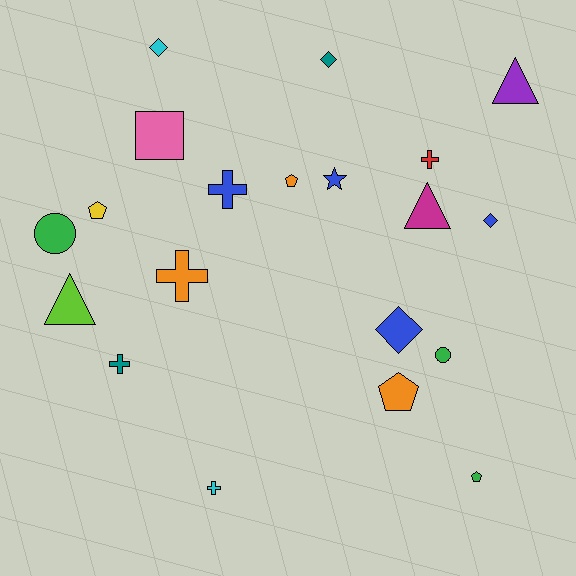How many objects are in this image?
There are 20 objects.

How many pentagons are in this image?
There are 4 pentagons.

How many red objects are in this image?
There is 1 red object.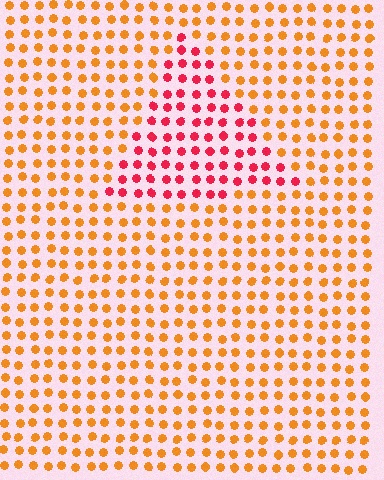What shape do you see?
I see a triangle.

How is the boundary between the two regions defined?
The boundary is defined purely by a slight shift in hue (about 44 degrees). Spacing, size, and orientation are identical on both sides.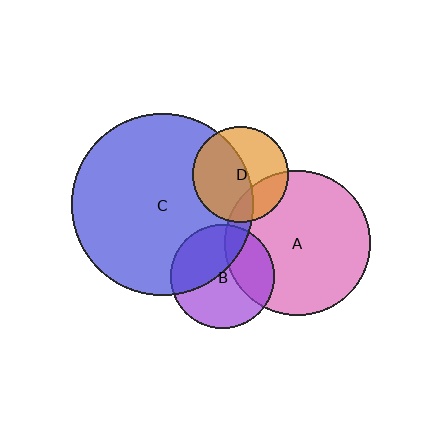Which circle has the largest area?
Circle C (blue).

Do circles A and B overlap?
Yes.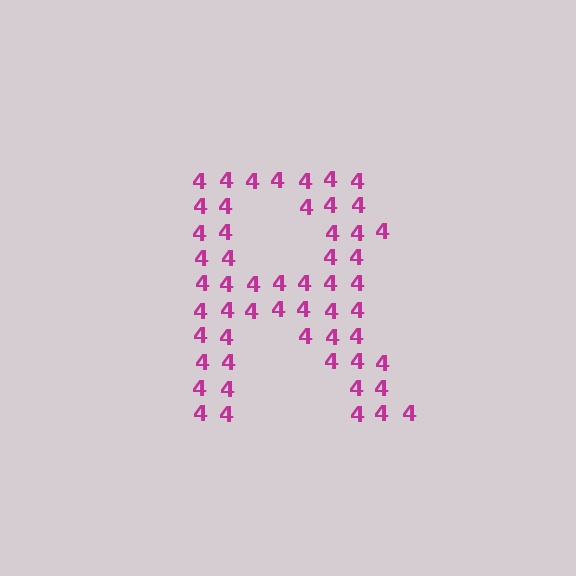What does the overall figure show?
The overall figure shows the letter R.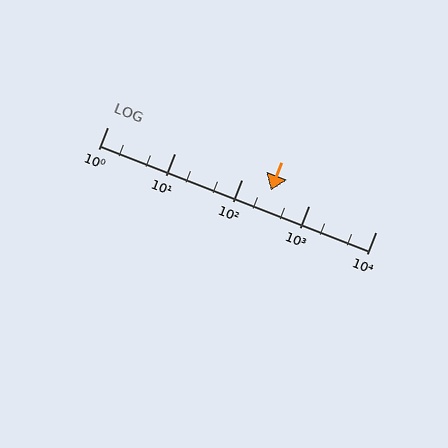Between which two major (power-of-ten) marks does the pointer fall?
The pointer is between 100 and 1000.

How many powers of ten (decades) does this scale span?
The scale spans 4 decades, from 1 to 10000.